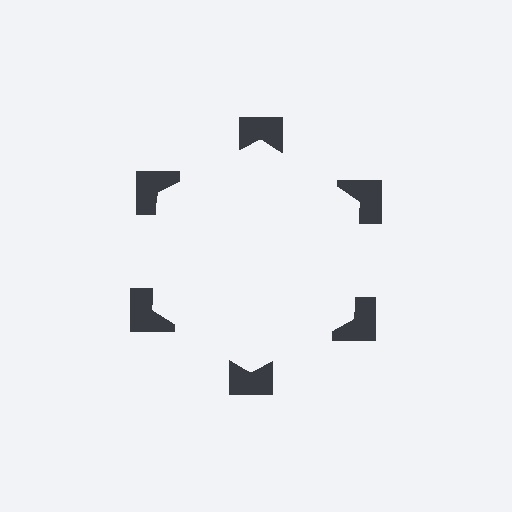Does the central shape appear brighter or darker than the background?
It typically appears slightly brighter than the background, even though no actual brightness change is drawn.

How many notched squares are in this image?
There are 6 — one at each vertex of the illusory hexagon.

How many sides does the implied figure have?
6 sides.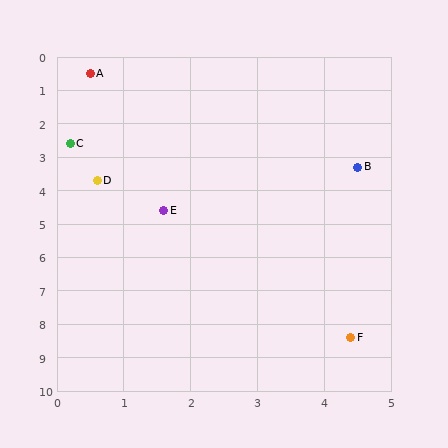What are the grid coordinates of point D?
Point D is at approximately (0.6, 3.7).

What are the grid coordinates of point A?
Point A is at approximately (0.5, 0.5).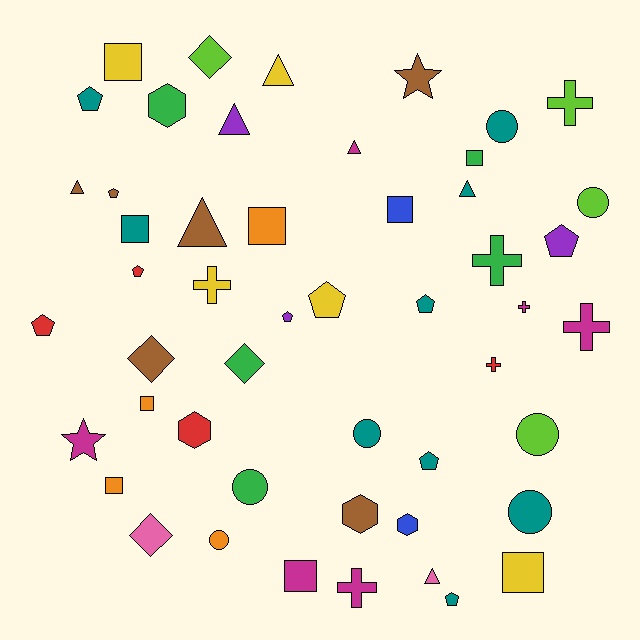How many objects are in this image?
There are 50 objects.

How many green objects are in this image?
There are 5 green objects.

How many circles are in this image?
There are 7 circles.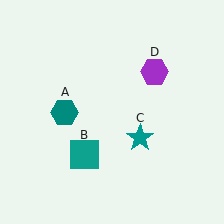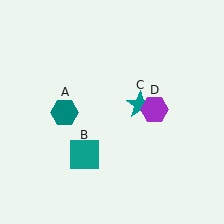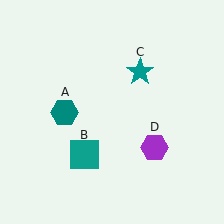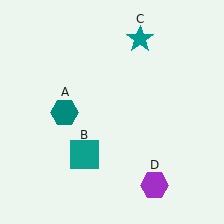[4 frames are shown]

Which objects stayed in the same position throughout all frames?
Teal hexagon (object A) and teal square (object B) remained stationary.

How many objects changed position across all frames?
2 objects changed position: teal star (object C), purple hexagon (object D).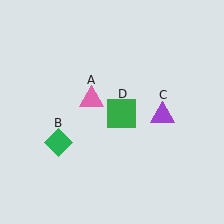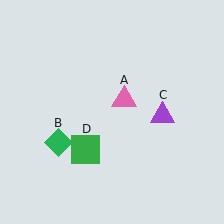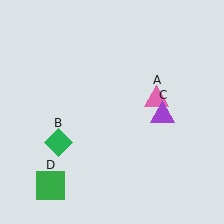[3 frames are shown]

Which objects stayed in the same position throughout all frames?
Green diamond (object B) and purple triangle (object C) remained stationary.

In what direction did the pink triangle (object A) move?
The pink triangle (object A) moved right.